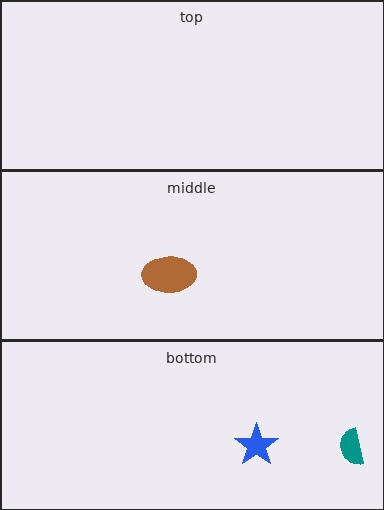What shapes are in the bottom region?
The blue star, the teal semicircle.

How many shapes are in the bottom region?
2.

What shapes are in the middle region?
The brown ellipse.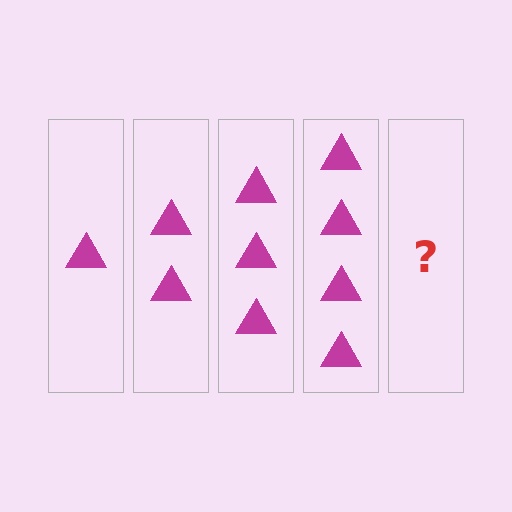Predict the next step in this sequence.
The next step is 5 triangles.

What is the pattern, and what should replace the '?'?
The pattern is that each step adds one more triangle. The '?' should be 5 triangles.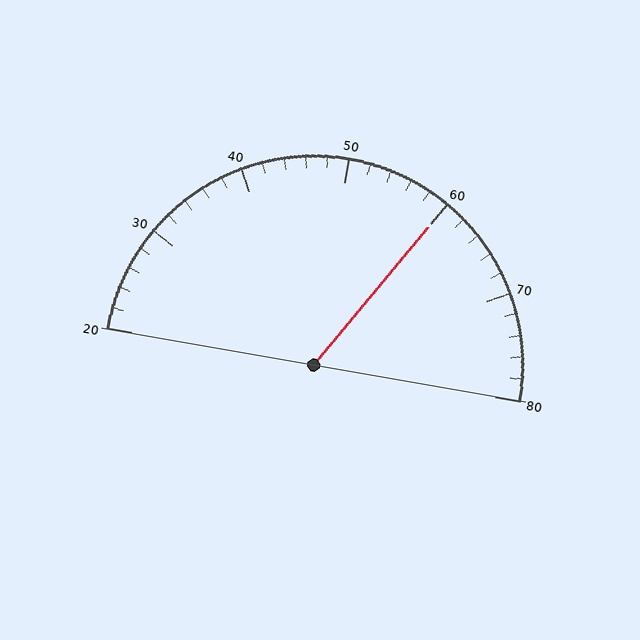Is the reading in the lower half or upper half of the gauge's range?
The reading is in the upper half of the range (20 to 80).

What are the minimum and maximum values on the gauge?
The gauge ranges from 20 to 80.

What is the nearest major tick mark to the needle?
The nearest major tick mark is 60.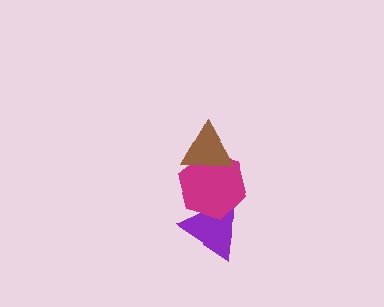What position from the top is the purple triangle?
The purple triangle is 3rd from the top.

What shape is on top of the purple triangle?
The magenta hexagon is on top of the purple triangle.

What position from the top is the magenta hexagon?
The magenta hexagon is 2nd from the top.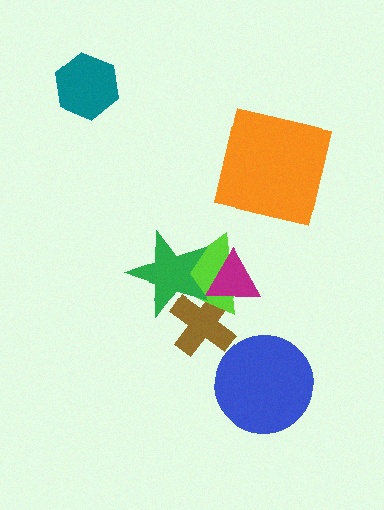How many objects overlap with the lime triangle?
3 objects overlap with the lime triangle.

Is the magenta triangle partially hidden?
Yes, it is partially covered by another shape.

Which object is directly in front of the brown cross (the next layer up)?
The lime triangle is directly in front of the brown cross.